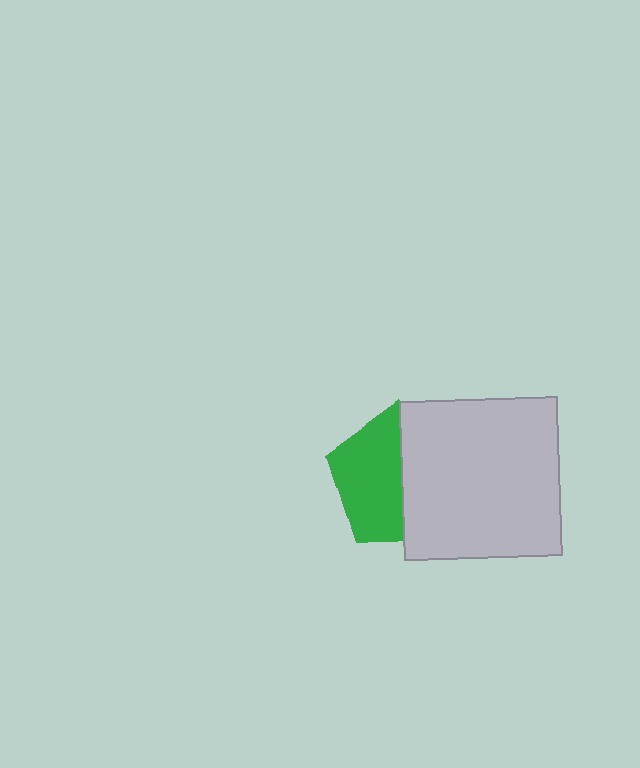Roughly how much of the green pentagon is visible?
About half of it is visible (roughly 50%).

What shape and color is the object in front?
The object in front is a light gray square.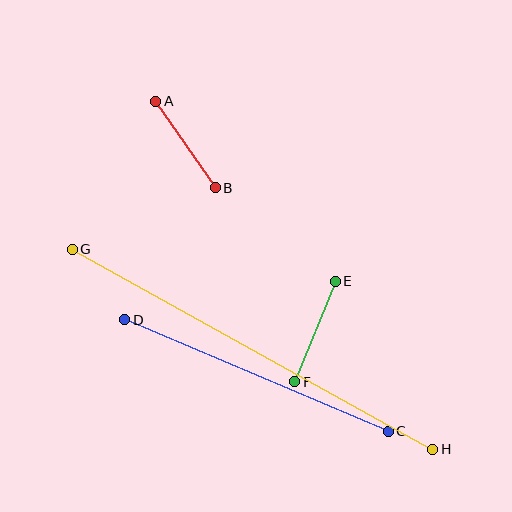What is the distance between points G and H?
The distance is approximately 412 pixels.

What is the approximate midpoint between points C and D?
The midpoint is at approximately (257, 375) pixels.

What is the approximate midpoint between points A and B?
The midpoint is at approximately (186, 144) pixels.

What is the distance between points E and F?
The distance is approximately 108 pixels.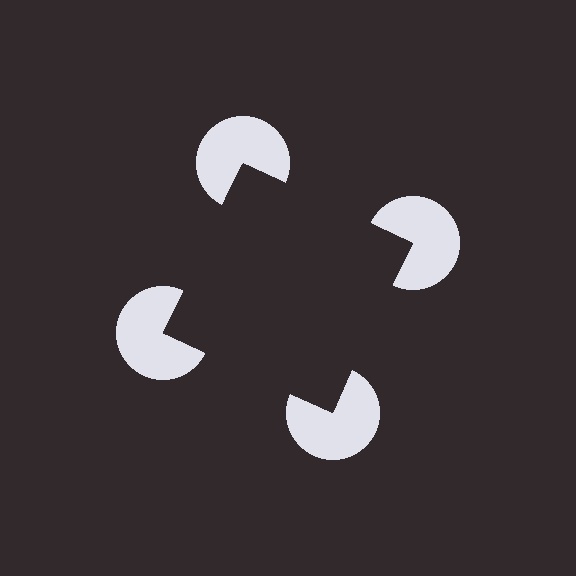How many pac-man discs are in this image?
There are 4 — one at each vertex of the illusory square.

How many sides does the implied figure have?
4 sides.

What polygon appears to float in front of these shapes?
An illusory square — its edges are inferred from the aligned wedge cuts in the pac-man discs, not physically drawn.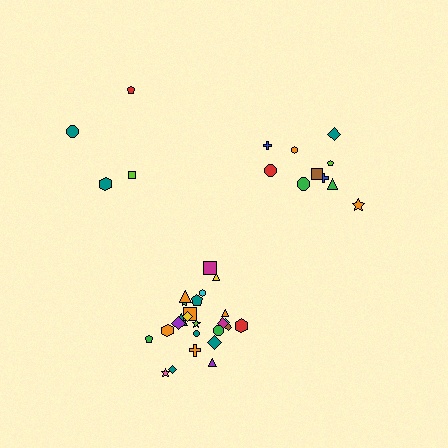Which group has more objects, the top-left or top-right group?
The top-right group.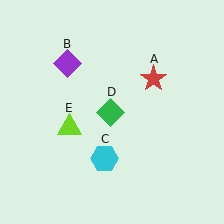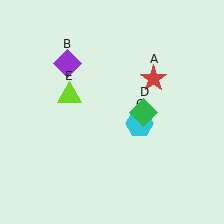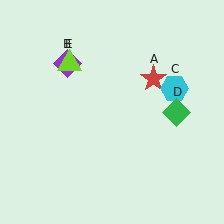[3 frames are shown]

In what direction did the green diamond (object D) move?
The green diamond (object D) moved right.